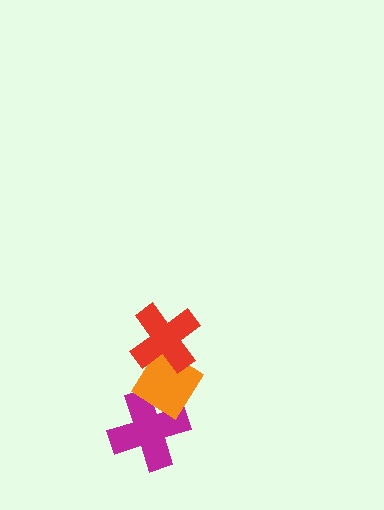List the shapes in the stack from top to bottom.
From top to bottom: the red cross, the orange diamond, the magenta cross.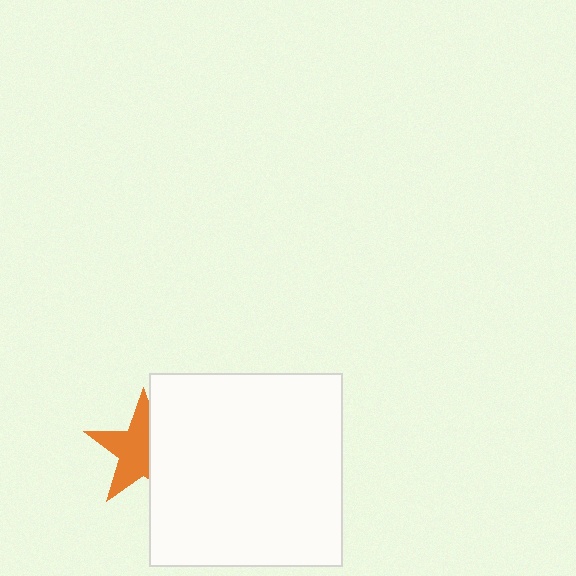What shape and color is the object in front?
The object in front is a white square.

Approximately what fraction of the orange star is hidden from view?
Roughly 39% of the orange star is hidden behind the white square.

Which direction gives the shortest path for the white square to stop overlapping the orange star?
Moving right gives the shortest separation.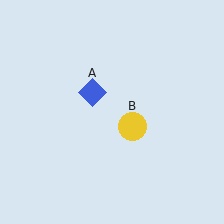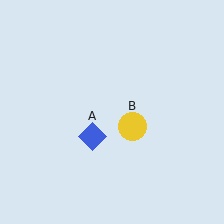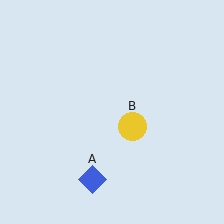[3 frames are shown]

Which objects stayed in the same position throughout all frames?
Yellow circle (object B) remained stationary.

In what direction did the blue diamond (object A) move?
The blue diamond (object A) moved down.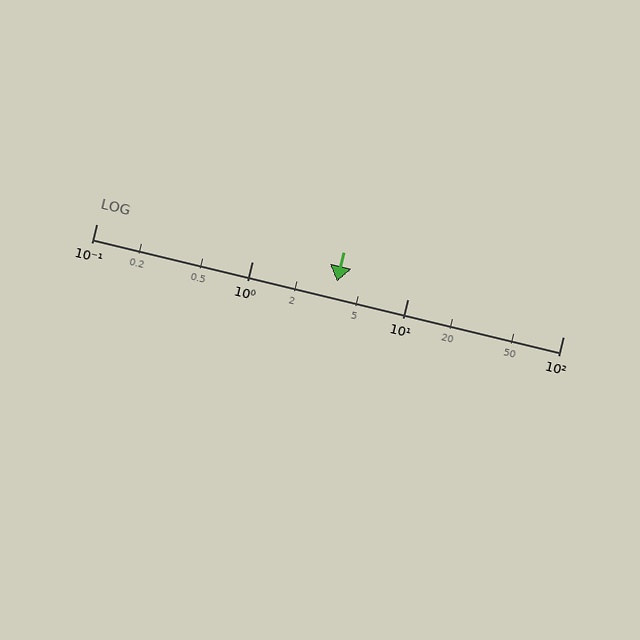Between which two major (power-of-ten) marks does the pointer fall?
The pointer is between 1 and 10.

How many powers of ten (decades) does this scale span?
The scale spans 3 decades, from 0.1 to 100.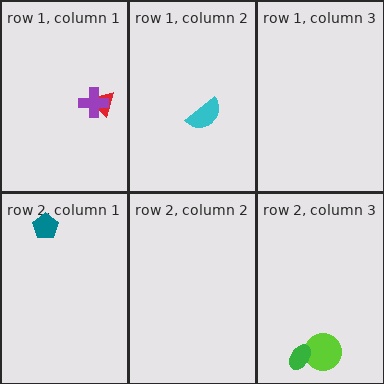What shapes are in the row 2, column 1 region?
The teal pentagon.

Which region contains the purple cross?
The row 1, column 1 region.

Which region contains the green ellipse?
The row 2, column 3 region.